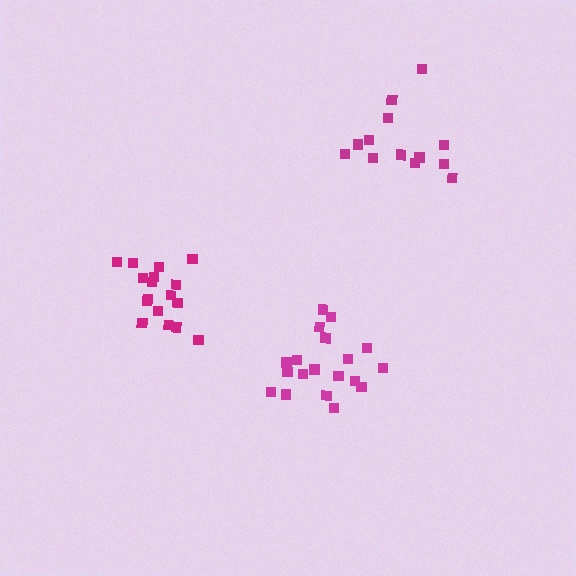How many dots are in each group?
Group 1: 13 dots, Group 2: 17 dots, Group 3: 19 dots (49 total).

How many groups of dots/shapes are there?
There are 3 groups.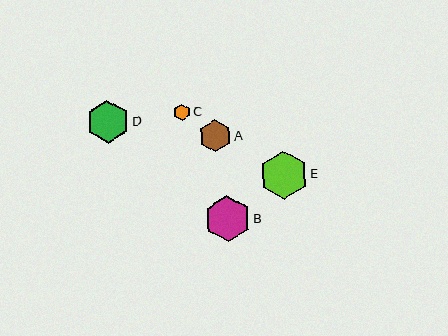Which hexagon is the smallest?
Hexagon C is the smallest with a size of approximately 16 pixels.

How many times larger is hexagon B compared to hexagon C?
Hexagon B is approximately 2.8 times the size of hexagon C.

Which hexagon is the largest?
Hexagon E is the largest with a size of approximately 48 pixels.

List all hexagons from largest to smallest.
From largest to smallest: E, B, D, A, C.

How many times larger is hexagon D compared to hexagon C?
Hexagon D is approximately 2.6 times the size of hexagon C.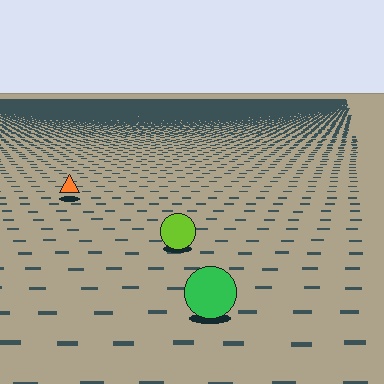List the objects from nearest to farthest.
From nearest to farthest: the green circle, the lime circle, the orange triangle.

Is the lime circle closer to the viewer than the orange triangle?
Yes. The lime circle is closer — you can tell from the texture gradient: the ground texture is coarser near it.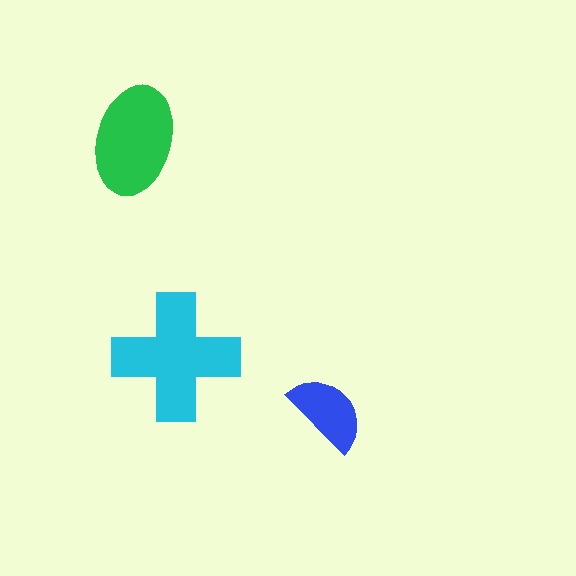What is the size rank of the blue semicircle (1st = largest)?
3rd.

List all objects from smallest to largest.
The blue semicircle, the green ellipse, the cyan cross.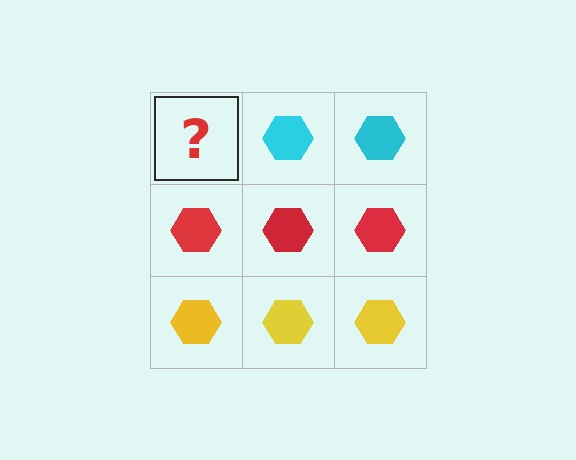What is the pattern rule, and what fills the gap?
The rule is that each row has a consistent color. The gap should be filled with a cyan hexagon.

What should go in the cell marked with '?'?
The missing cell should contain a cyan hexagon.